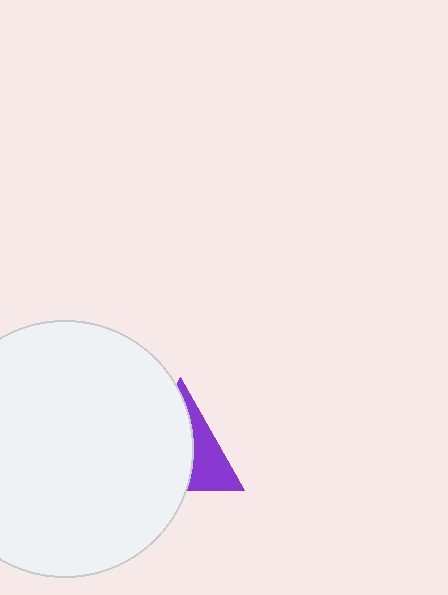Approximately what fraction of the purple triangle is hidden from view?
Roughly 63% of the purple triangle is hidden behind the white circle.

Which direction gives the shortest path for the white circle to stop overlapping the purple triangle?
Moving left gives the shortest separation.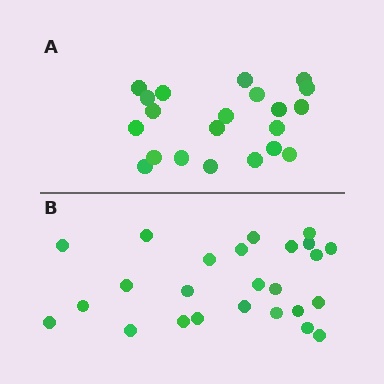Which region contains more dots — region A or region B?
Region B (the bottom region) has more dots.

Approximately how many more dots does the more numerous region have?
Region B has about 4 more dots than region A.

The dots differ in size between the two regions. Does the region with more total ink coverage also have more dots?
No. Region A has more total ink coverage because its dots are larger, but region B actually contains more individual dots. Total area can be misleading — the number of items is what matters here.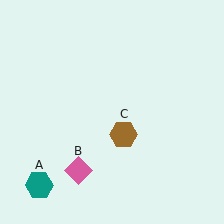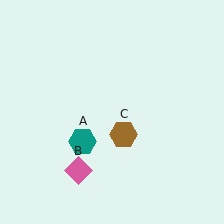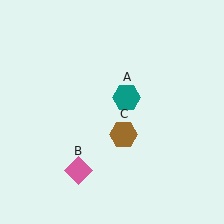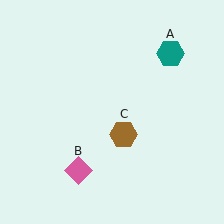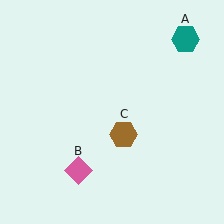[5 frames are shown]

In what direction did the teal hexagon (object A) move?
The teal hexagon (object A) moved up and to the right.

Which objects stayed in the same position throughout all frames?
Pink diamond (object B) and brown hexagon (object C) remained stationary.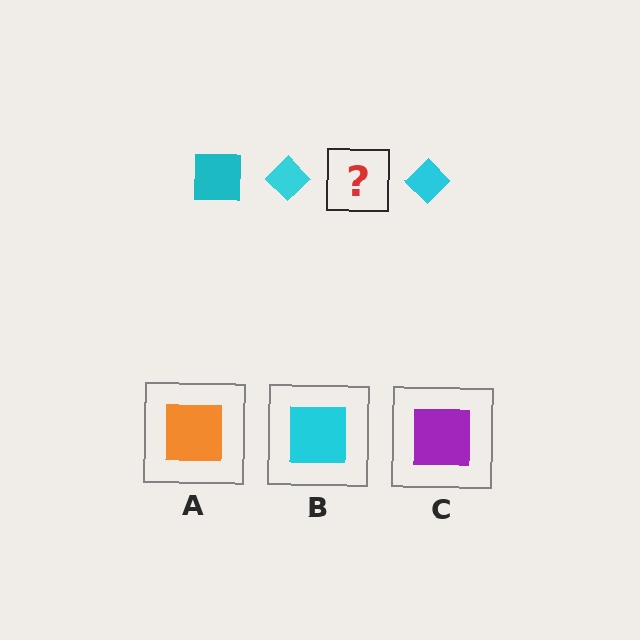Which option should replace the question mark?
Option B.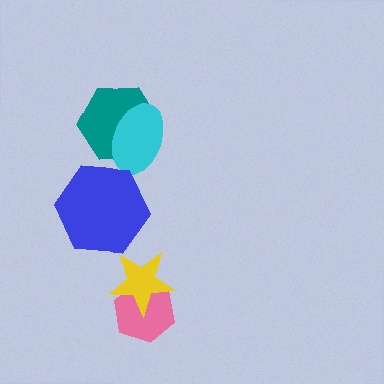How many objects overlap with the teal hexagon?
1 object overlaps with the teal hexagon.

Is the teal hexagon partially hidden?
Yes, it is partially covered by another shape.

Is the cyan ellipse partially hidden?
No, no other shape covers it.